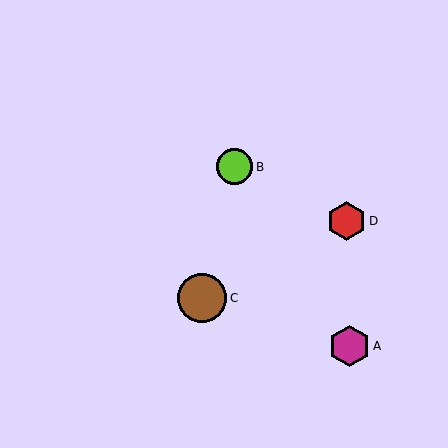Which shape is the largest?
The brown circle (labeled C) is the largest.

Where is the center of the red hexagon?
The center of the red hexagon is at (347, 221).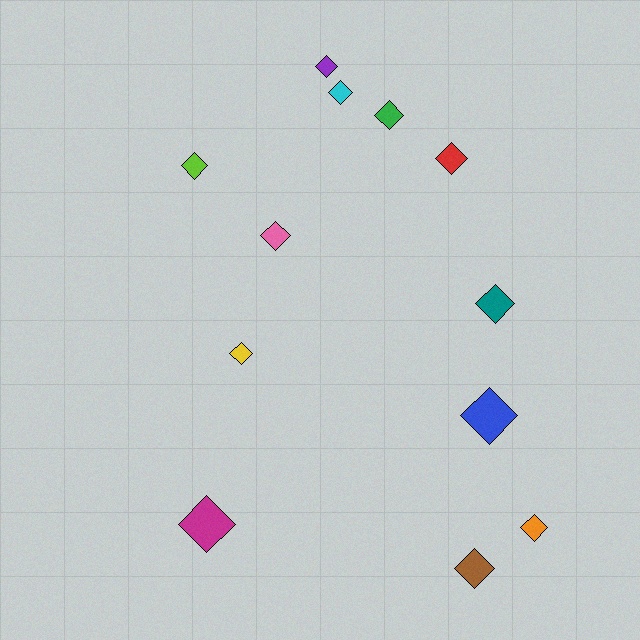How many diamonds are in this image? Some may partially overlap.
There are 12 diamonds.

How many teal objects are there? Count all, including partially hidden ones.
There is 1 teal object.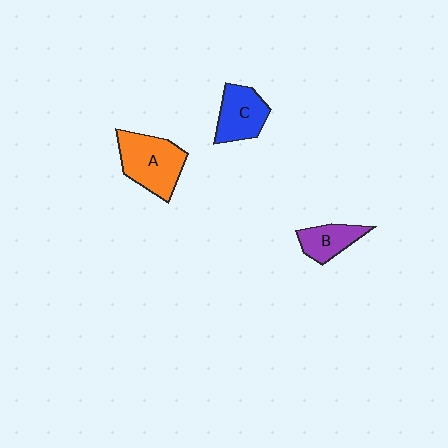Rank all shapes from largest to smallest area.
From largest to smallest: A (orange), C (blue), B (purple).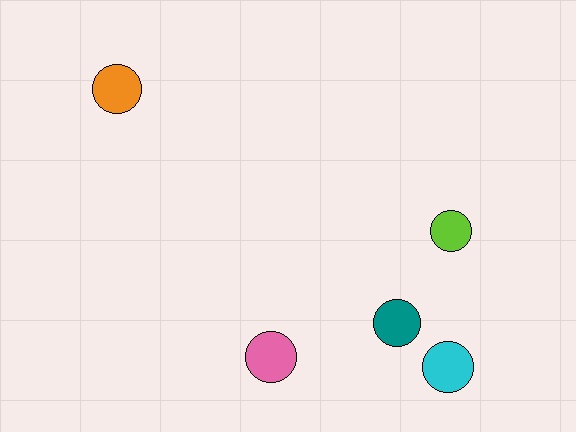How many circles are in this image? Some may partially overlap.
There are 5 circles.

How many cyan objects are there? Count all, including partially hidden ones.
There is 1 cyan object.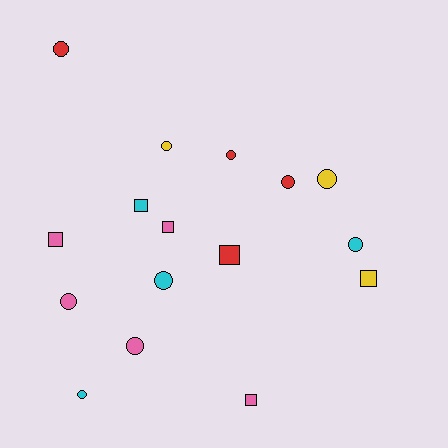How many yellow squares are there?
There is 1 yellow square.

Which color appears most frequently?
Pink, with 5 objects.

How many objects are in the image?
There are 16 objects.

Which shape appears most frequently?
Circle, with 10 objects.